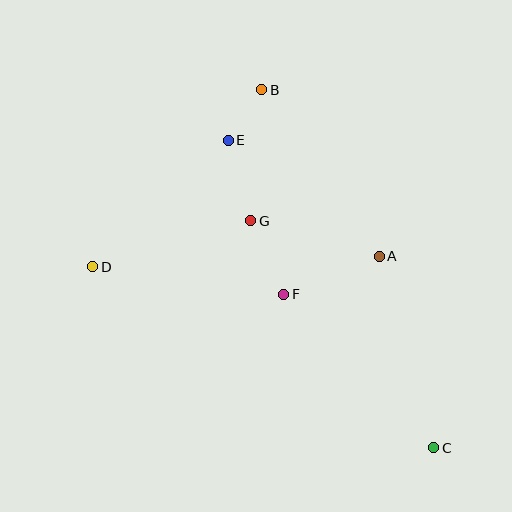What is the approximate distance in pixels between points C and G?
The distance between C and G is approximately 291 pixels.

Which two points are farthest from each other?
Points B and C are farthest from each other.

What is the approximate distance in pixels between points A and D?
The distance between A and D is approximately 287 pixels.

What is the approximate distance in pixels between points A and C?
The distance between A and C is approximately 199 pixels.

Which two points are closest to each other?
Points B and E are closest to each other.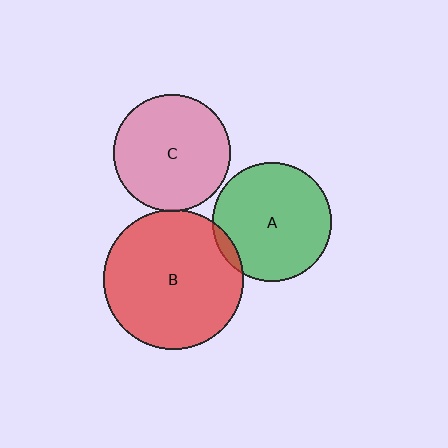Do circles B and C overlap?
Yes.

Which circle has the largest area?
Circle B (red).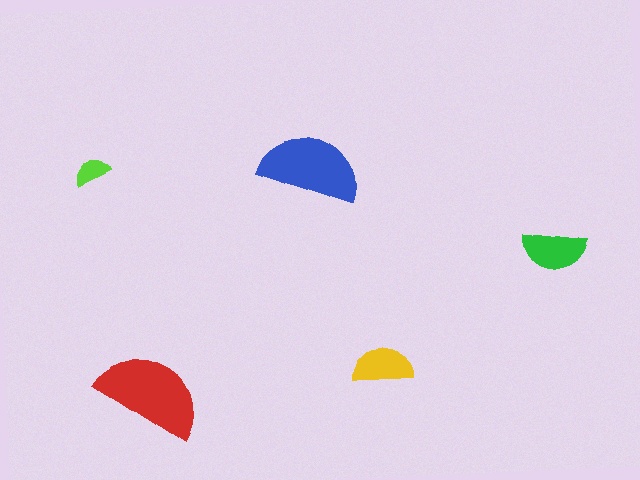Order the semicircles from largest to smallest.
the red one, the blue one, the green one, the yellow one, the lime one.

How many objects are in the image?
There are 5 objects in the image.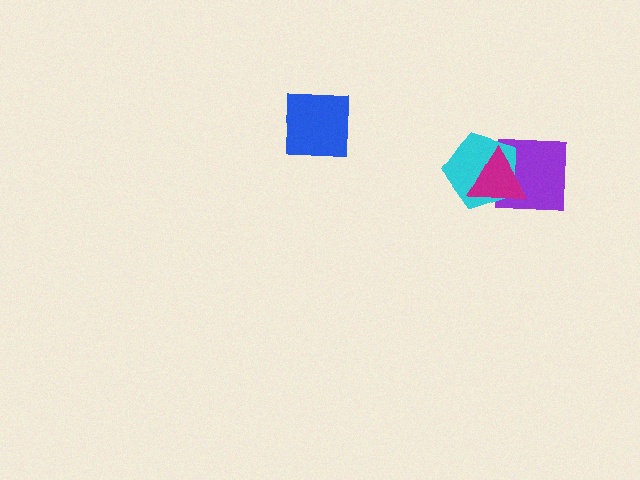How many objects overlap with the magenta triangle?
2 objects overlap with the magenta triangle.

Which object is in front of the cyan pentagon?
The magenta triangle is in front of the cyan pentagon.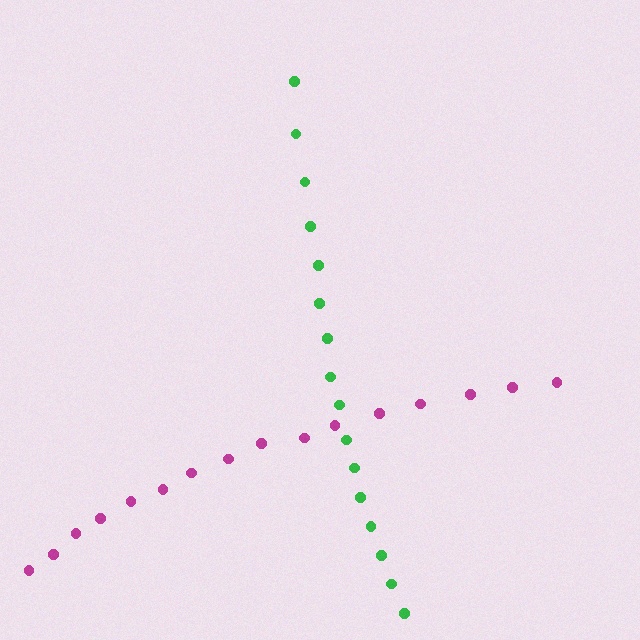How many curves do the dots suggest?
There are 2 distinct paths.